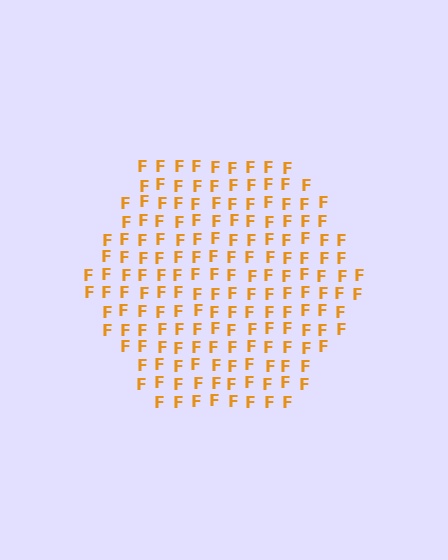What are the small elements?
The small elements are letter F's.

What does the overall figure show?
The overall figure shows a hexagon.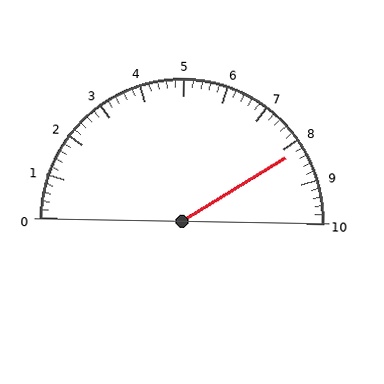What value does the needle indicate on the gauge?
The needle indicates approximately 8.2.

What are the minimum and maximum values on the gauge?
The gauge ranges from 0 to 10.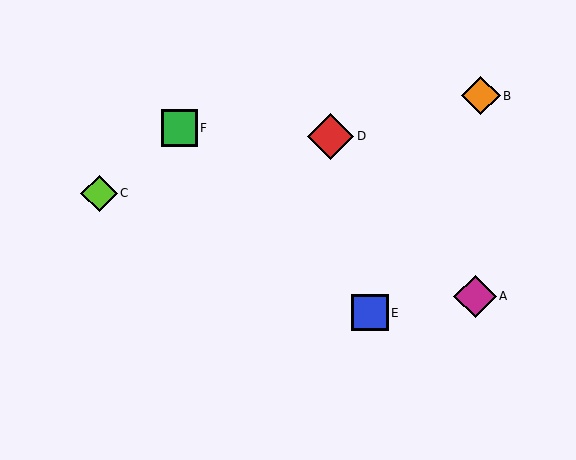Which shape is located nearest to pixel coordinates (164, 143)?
The green square (labeled F) at (179, 128) is nearest to that location.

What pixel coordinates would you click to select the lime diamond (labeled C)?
Click at (99, 193) to select the lime diamond C.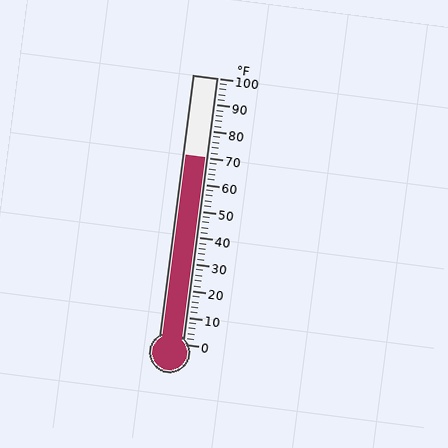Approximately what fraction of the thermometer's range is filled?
The thermometer is filled to approximately 70% of its range.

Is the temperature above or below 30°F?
The temperature is above 30°F.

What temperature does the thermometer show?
The thermometer shows approximately 70°F.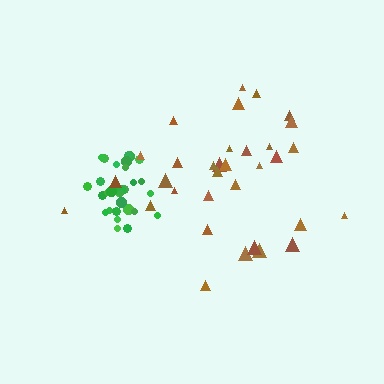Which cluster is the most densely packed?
Green.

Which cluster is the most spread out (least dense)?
Brown.